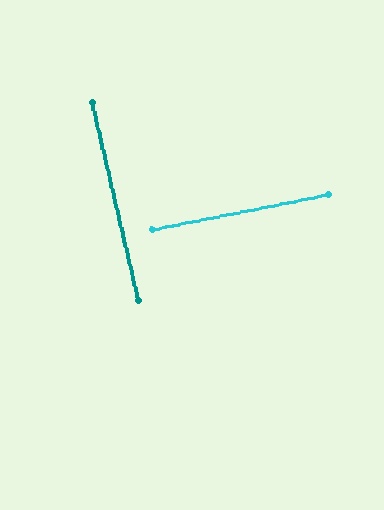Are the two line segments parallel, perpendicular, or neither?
Perpendicular — they meet at approximately 88°.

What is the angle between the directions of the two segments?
Approximately 88 degrees.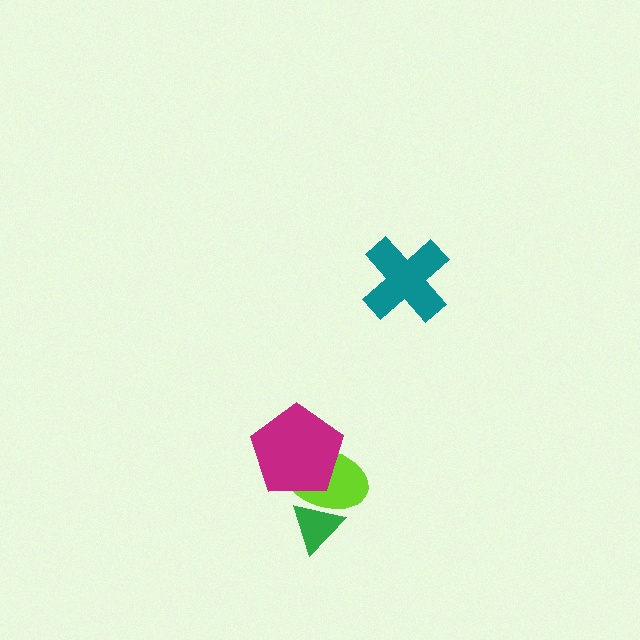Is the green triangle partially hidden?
Yes, it is partially covered by another shape.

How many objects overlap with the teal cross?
0 objects overlap with the teal cross.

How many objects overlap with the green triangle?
1 object overlaps with the green triangle.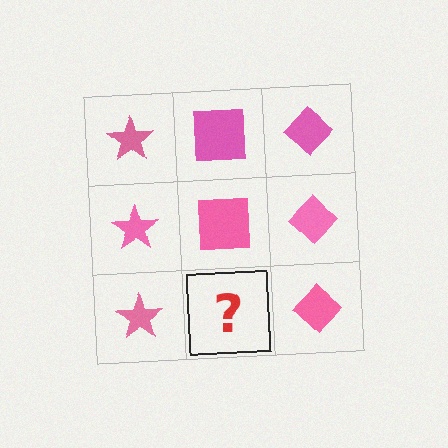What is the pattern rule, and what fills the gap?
The rule is that each column has a consistent shape. The gap should be filled with a pink square.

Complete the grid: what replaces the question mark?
The question mark should be replaced with a pink square.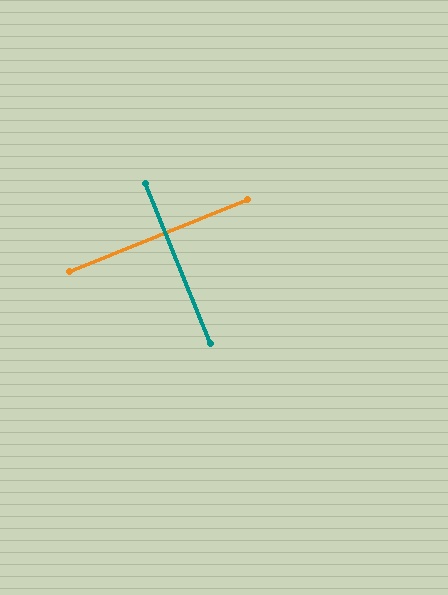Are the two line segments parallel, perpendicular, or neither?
Perpendicular — they meet at approximately 90°.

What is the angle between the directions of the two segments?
Approximately 90 degrees.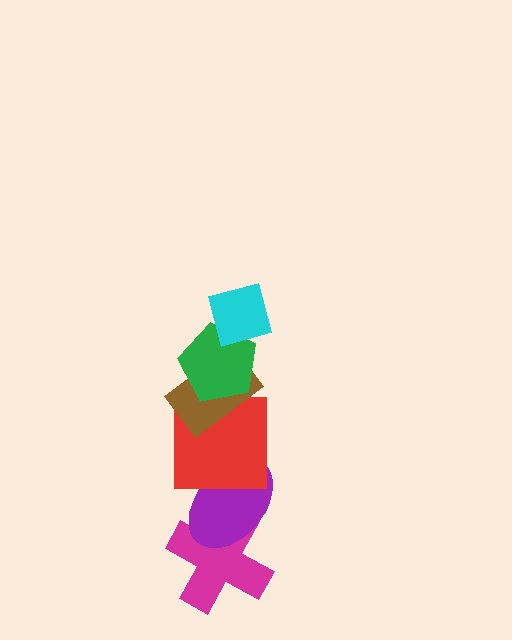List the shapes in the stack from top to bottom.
From top to bottom: the cyan diamond, the green pentagon, the brown rectangle, the red square, the purple ellipse, the magenta cross.